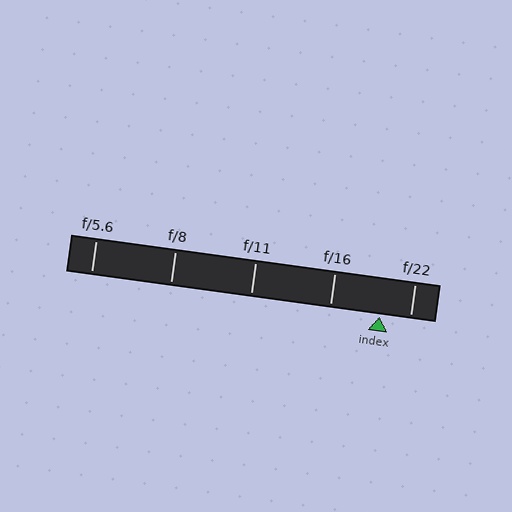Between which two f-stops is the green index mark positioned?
The index mark is between f/16 and f/22.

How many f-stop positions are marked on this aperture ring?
There are 5 f-stop positions marked.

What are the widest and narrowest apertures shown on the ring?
The widest aperture shown is f/5.6 and the narrowest is f/22.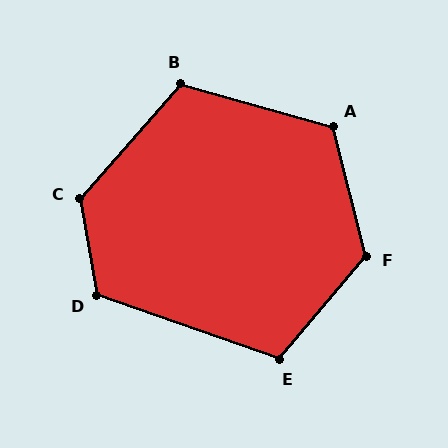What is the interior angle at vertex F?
Approximately 125 degrees (obtuse).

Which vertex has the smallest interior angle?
E, at approximately 111 degrees.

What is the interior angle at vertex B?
Approximately 116 degrees (obtuse).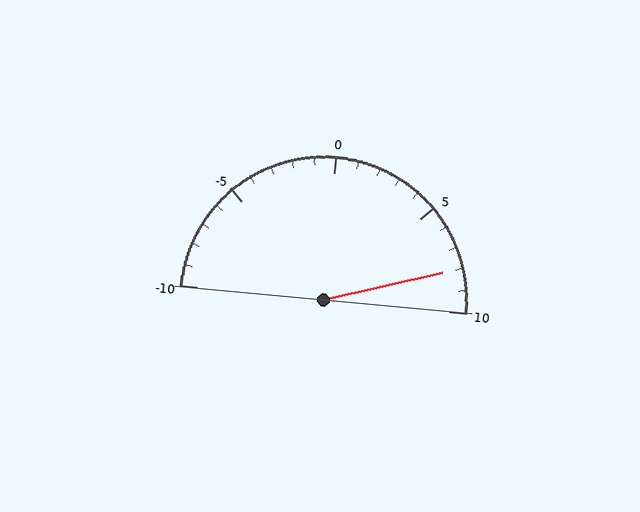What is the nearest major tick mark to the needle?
The nearest major tick mark is 10.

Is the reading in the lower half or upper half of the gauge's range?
The reading is in the upper half of the range (-10 to 10).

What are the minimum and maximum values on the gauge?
The gauge ranges from -10 to 10.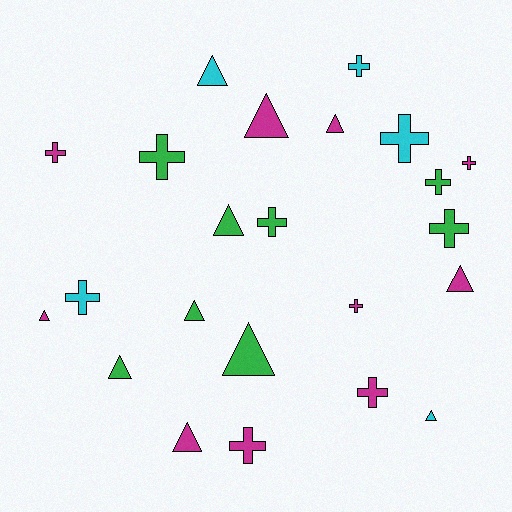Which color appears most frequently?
Magenta, with 10 objects.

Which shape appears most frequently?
Cross, with 12 objects.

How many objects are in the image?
There are 23 objects.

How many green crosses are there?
There are 4 green crosses.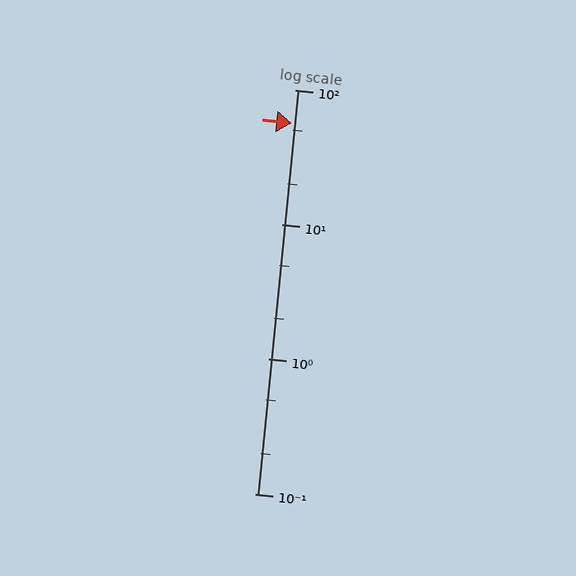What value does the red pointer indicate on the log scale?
The pointer indicates approximately 57.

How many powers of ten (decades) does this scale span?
The scale spans 3 decades, from 0.1 to 100.